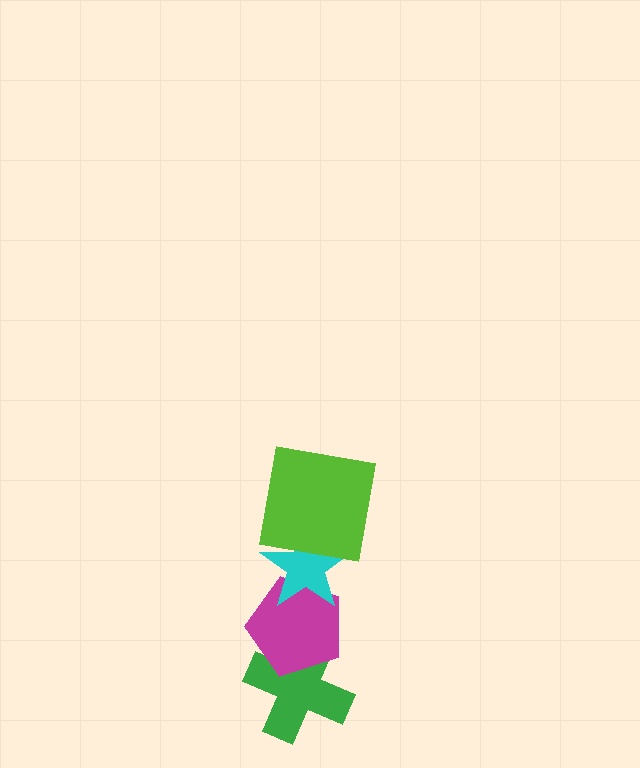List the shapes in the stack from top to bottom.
From top to bottom: the lime square, the cyan star, the magenta pentagon, the green cross.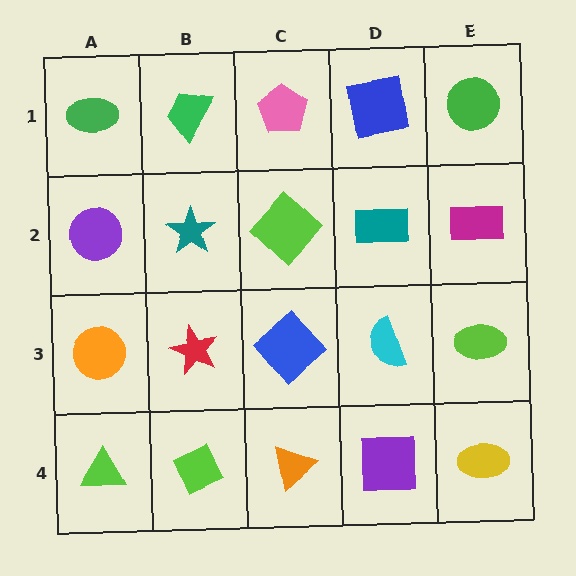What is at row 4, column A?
A lime triangle.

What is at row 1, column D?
A blue square.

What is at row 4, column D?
A purple square.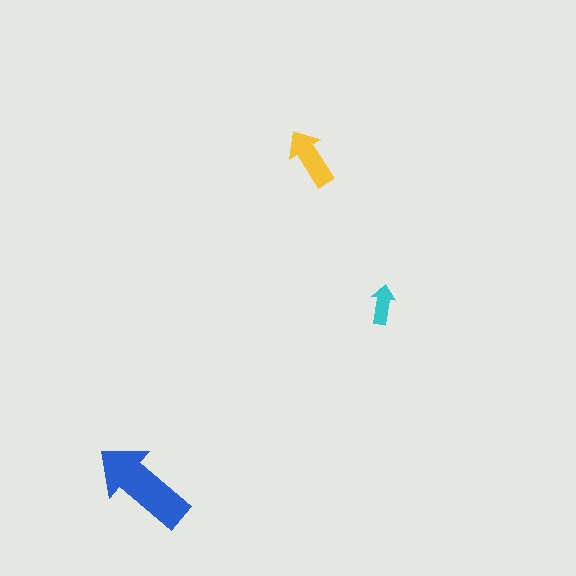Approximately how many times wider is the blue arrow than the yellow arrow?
About 1.5 times wider.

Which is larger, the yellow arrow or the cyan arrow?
The yellow one.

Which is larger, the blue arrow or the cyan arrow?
The blue one.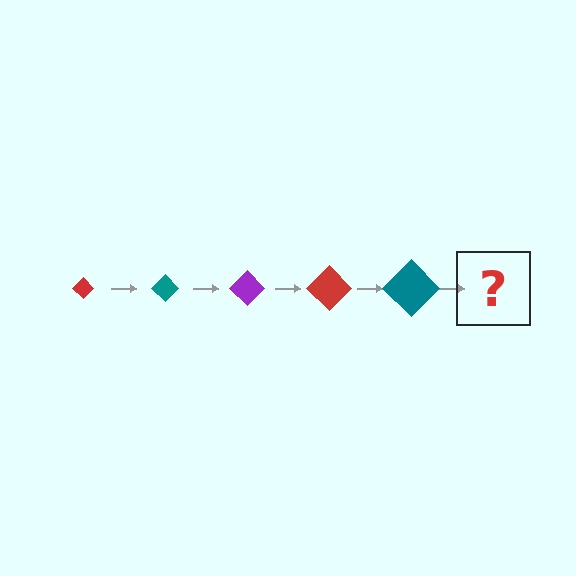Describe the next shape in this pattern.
It should be a purple diamond, larger than the previous one.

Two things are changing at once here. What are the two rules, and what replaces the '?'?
The two rules are that the diamond grows larger each step and the color cycles through red, teal, and purple. The '?' should be a purple diamond, larger than the previous one.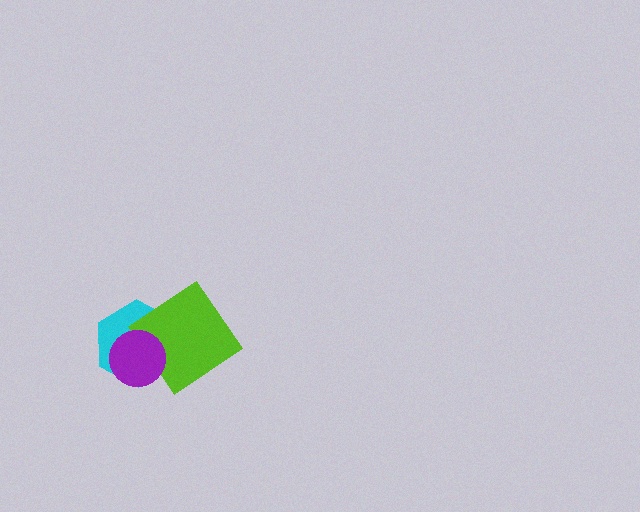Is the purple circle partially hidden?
No, no other shape covers it.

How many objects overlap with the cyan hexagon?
2 objects overlap with the cyan hexagon.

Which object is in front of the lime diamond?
The purple circle is in front of the lime diamond.